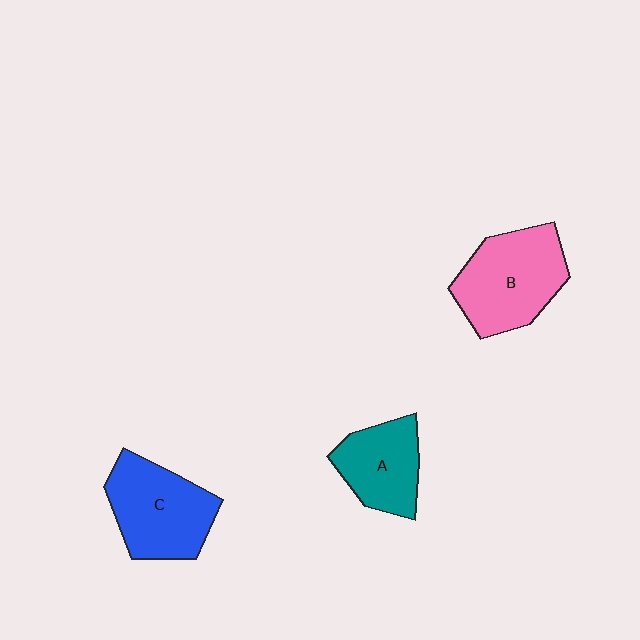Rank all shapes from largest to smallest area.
From largest to smallest: B (pink), C (blue), A (teal).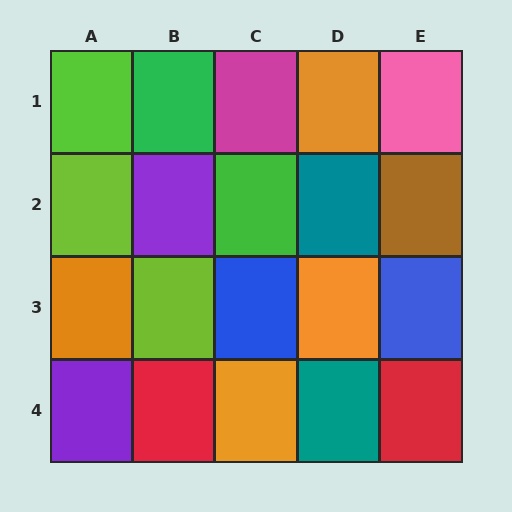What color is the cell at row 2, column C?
Green.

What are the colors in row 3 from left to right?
Orange, lime, blue, orange, blue.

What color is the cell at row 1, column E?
Pink.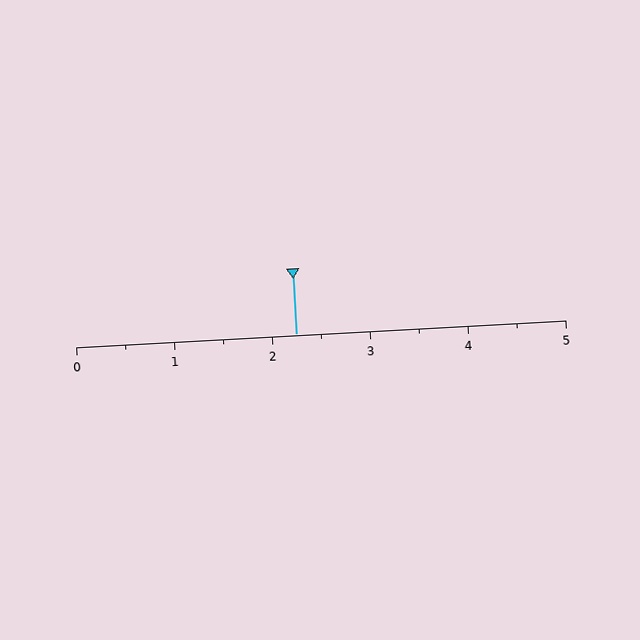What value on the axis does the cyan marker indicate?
The marker indicates approximately 2.2.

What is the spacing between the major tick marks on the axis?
The major ticks are spaced 1 apart.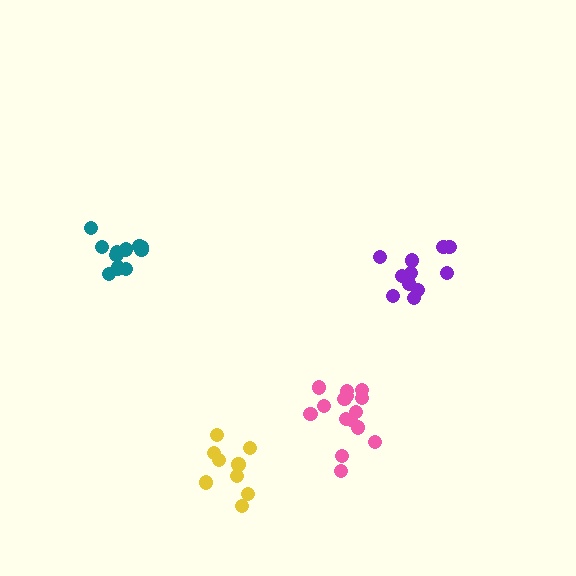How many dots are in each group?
Group 1: 13 dots, Group 2: 12 dots, Group 3: 15 dots, Group 4: 9 dots (49 total).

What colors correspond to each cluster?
The clusters are colored: teal, purple, pink, yellow.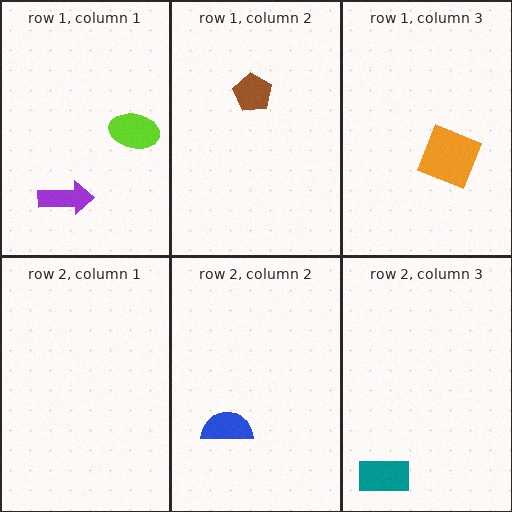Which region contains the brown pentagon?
The row 1, column 2 region.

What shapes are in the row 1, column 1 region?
The purple arrow, the lime ellipse.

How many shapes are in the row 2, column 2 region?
1.